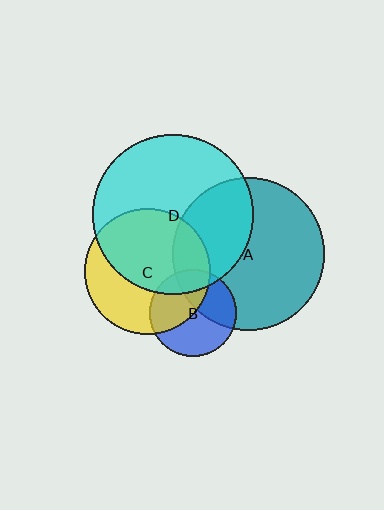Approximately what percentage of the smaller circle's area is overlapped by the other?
Approximately 45%.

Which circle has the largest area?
Circle D (cyan).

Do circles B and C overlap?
Yes.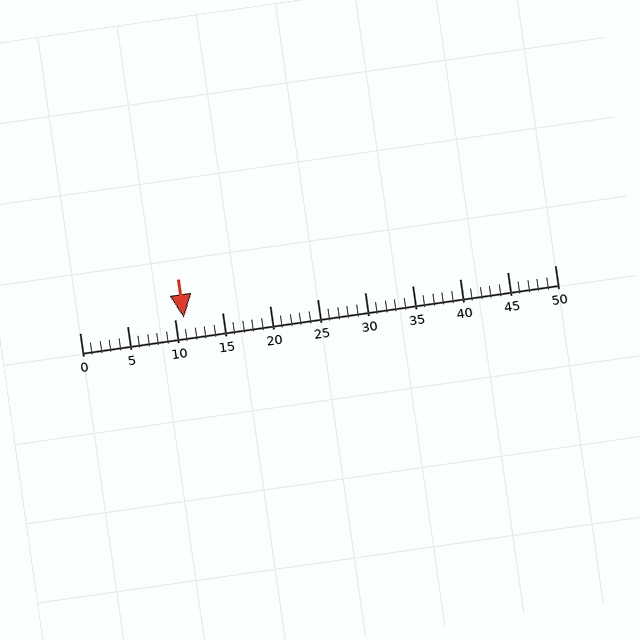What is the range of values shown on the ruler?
The ruler shows values from 0 to 50.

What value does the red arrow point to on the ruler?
The red arrow points to approximately 11.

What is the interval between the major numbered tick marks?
The major tick marks are spaced 5 units apart.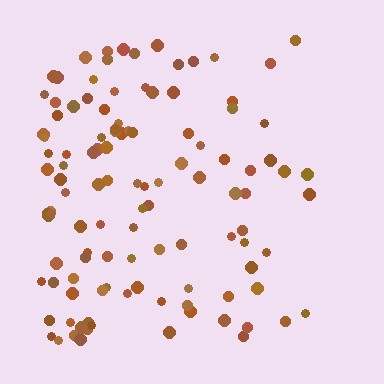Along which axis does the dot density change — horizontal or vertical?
Horizontal.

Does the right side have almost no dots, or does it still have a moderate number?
Still a moderate number, just noticeably fewer than the left.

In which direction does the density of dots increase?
From right to left, with the left side densest.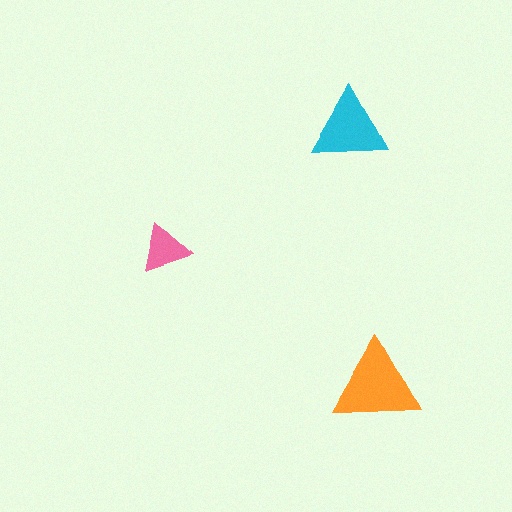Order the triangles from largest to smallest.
the orange one, the cyan one, the pink one.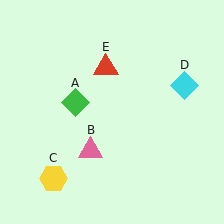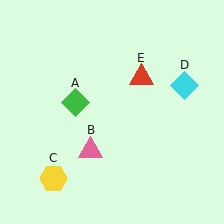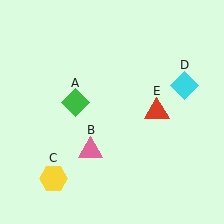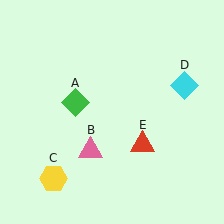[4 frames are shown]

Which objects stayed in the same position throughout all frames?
Green diamond (object A) and pink triangle (object B) and yellow hexagon (object C) and cyan diamond (object D) remained stationary.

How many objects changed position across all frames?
1 object changed position: red triangle (object E).